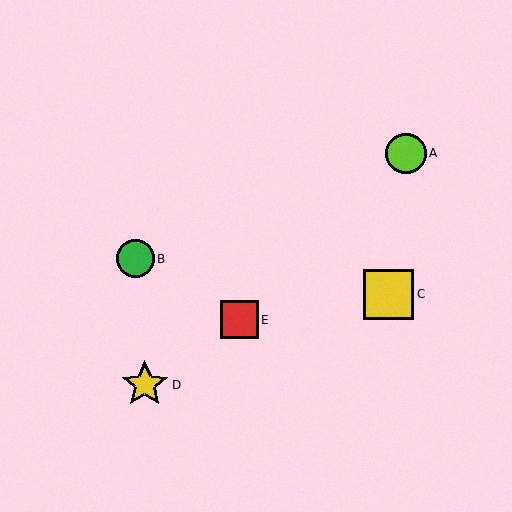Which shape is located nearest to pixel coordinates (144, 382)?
The yellow star (labeled D) at (145, 385) is nearest to that location.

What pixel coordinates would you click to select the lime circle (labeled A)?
Click at (406, 153) to select the lime circle A.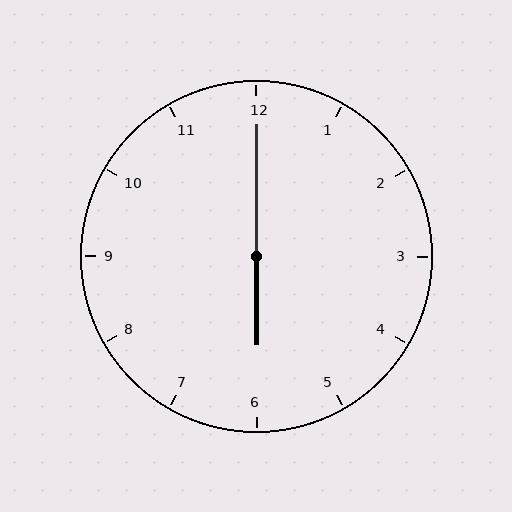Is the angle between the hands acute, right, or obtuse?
It is obtuse.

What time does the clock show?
6:00.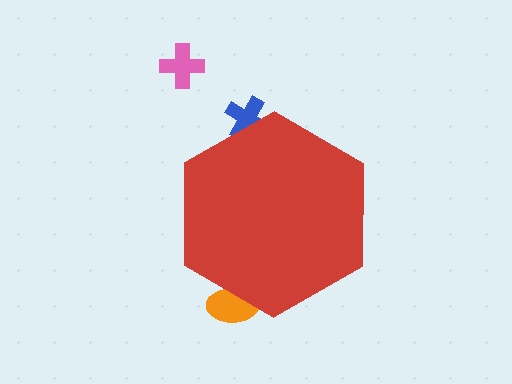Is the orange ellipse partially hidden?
Yes, the orange ellipse is partially hidden behind the red hexagon.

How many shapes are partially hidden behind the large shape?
2 shapes are partially hidden.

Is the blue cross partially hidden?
Yes, the blue cross is partially hidden behind the red hexagon.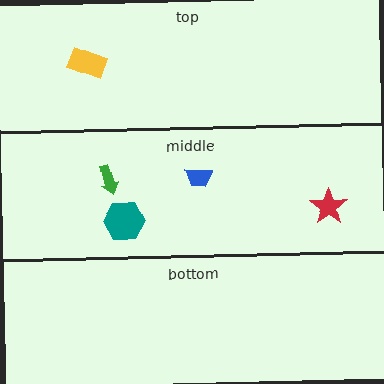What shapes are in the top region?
The yellow rectangle.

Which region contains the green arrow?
The middle region.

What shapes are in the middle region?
The teal hexagon, the red star, the green arrow, the blue trapezoid.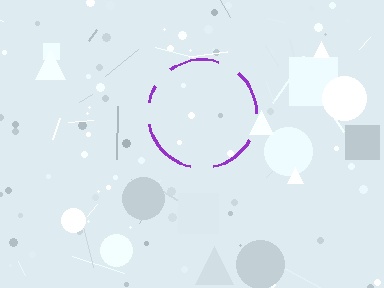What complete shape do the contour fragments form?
The contour fragments form a circle.